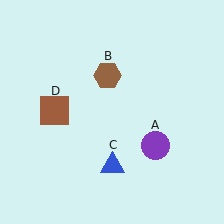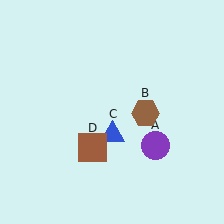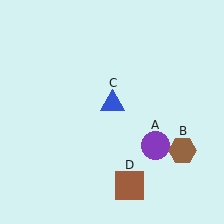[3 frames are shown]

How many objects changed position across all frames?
3 objects changed position: brown hexagon (object B), blue triangle (object C), brown square (object D).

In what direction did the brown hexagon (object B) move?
The brown hexagon (object B) moved down and to the right.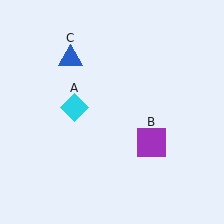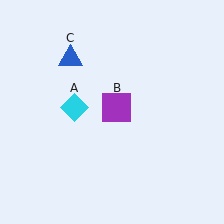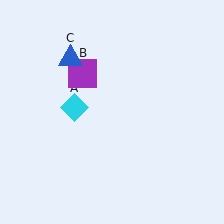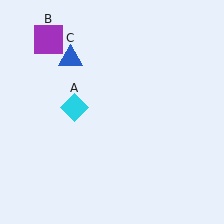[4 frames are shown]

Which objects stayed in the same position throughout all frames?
Cyan diamond (object A) and blue triangle (object C) remained stationary.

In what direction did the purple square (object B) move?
The purple square (object B) moved up and to the left.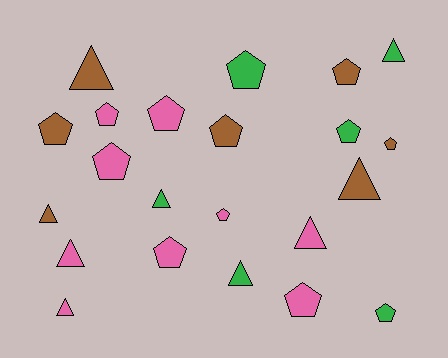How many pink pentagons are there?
There are 6 pink pentagons.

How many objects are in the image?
There are 22 objects.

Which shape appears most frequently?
Pentagon, with 13 objects.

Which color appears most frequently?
Pink, with 9 objects.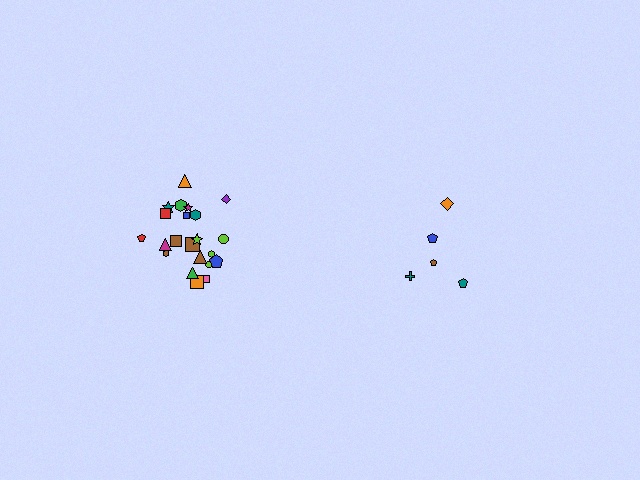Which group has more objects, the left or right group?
The left group.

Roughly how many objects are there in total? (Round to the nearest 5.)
Roughly 25 objects in total.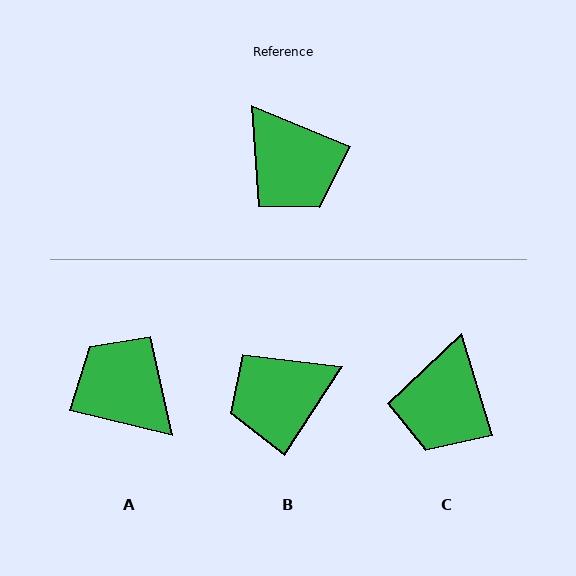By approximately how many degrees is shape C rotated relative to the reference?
Approximately 50 degrees clockwise.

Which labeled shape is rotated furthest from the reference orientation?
A, about 171 degrees away.